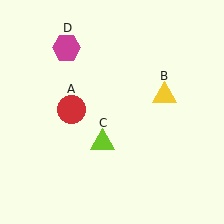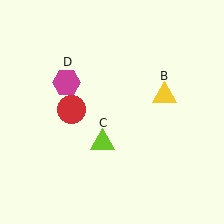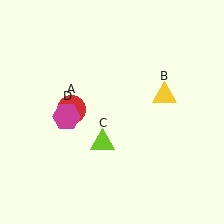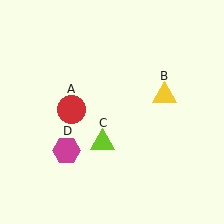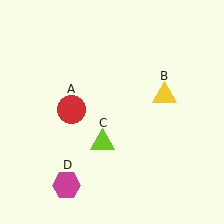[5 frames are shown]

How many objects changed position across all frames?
1 object changed position: magenta hexagon (object D).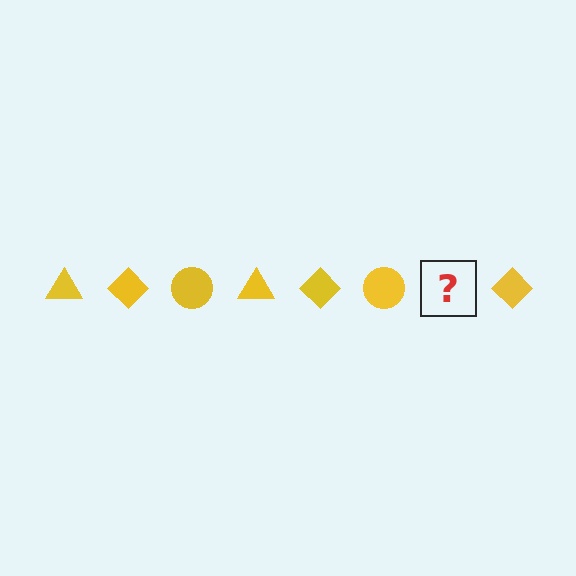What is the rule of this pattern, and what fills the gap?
The rule is that the pattern cycles through triangle, diamond, circle shapes in yellow. The gap should be filled with a yellow triangle.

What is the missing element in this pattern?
The missing element is a yellow triangle.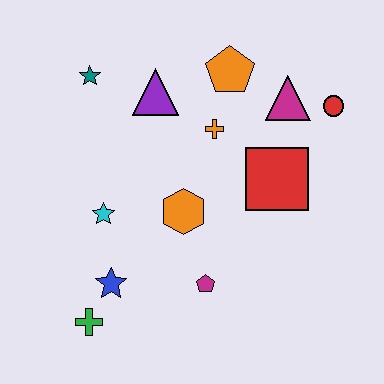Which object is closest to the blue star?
The green cross is closest to the blue star.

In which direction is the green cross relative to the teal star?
The green cross is below the teal star.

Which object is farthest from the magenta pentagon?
The teal star is farthest from the magenta pentagon.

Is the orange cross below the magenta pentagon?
No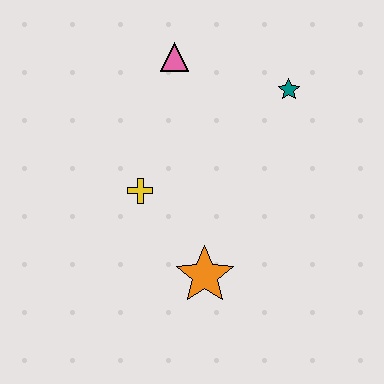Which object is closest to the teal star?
The pink triangle is closest to the teal star.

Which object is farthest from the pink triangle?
The orange star is farthest from the pink triangle.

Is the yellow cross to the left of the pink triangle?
Yes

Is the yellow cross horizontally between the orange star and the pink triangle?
No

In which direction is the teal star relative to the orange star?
The teal star is above the orange star.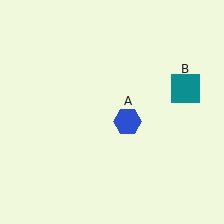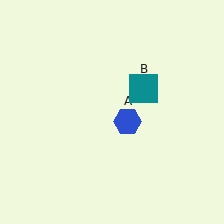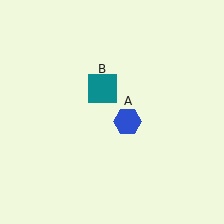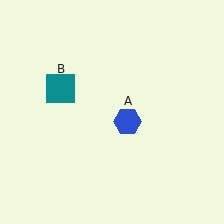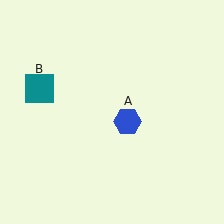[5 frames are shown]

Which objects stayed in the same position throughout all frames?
Blue hexagon (object A) remained stationary.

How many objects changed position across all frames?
1 object changed position: teal square (object B).